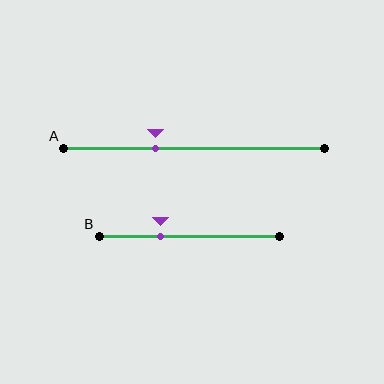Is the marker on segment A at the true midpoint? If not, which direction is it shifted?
No, the marker on segment A is shifted to the left by about 15% of the segment length.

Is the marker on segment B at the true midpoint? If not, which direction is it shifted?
No, the marker on segment B is shifted to the left by about 16% of the segment length.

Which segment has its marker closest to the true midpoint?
Segment A has its marker closest to the true midpoint.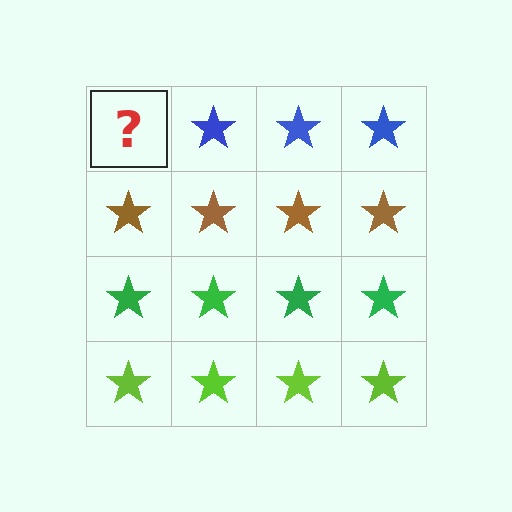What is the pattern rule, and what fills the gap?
The rule is that each row has a consistent color. The gap should be filled with a blue star.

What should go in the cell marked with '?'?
The missing cell should contain a blue star.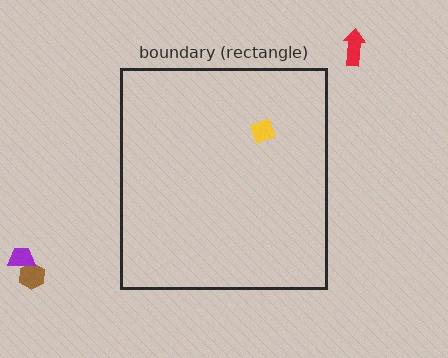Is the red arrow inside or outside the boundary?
Outside.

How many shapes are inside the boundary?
1 inside, 3 outside.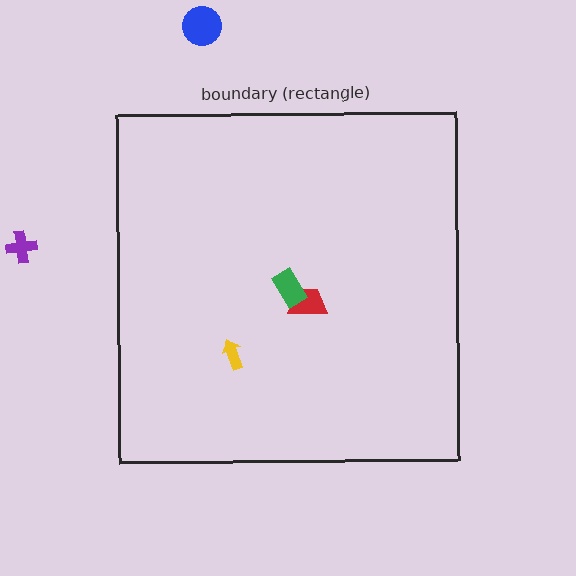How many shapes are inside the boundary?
3 inside, 2 outside.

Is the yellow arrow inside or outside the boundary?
Inside.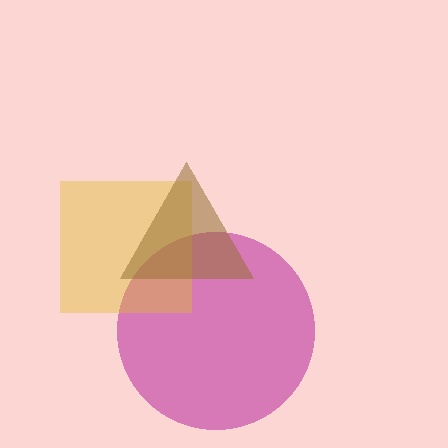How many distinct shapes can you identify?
There are 3 distinct shapes: a magenta circle, a yellow square, a brown triangle.